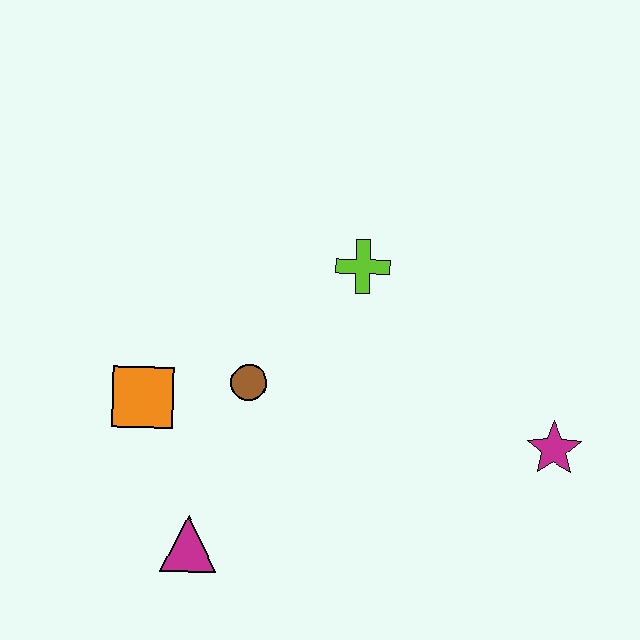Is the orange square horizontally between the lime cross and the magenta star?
No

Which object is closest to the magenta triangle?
The orange square is closest to the magenta triangle.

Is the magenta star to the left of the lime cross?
No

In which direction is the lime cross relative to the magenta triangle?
The lime cross is above the magenta triangle.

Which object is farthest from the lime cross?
The magenta triangle is farthest from the lime cross.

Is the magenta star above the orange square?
No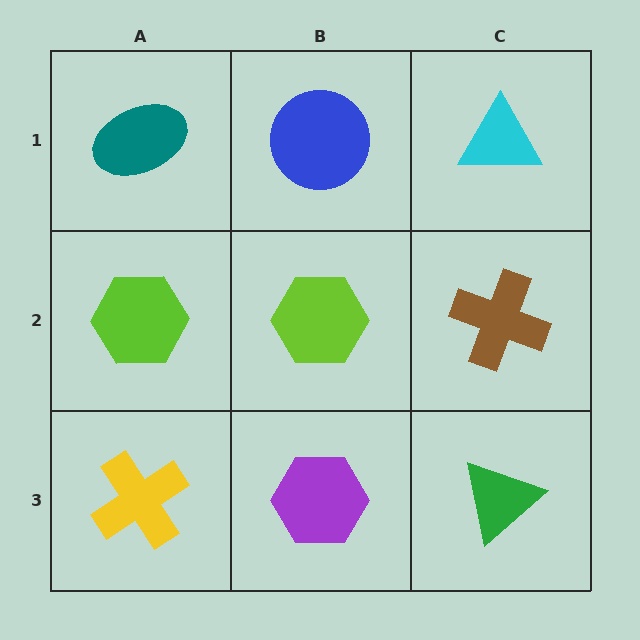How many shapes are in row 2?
3 shapes.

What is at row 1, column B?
A blue circle.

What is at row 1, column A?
A teal ellipse.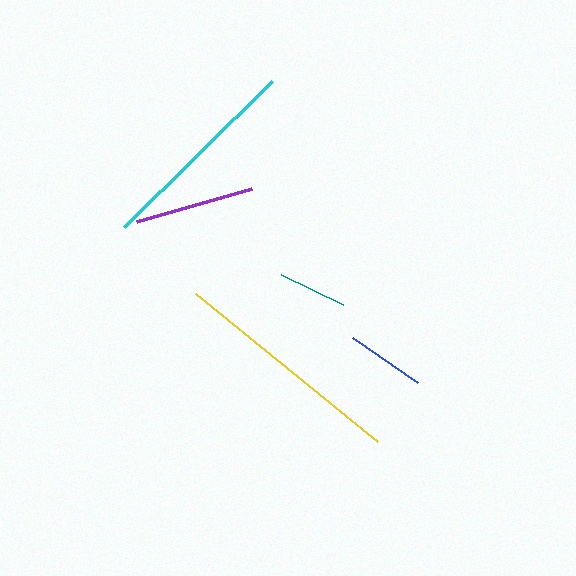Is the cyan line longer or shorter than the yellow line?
The yellow line is longer than the cyan line.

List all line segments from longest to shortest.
From longest to shortest: yellow, cyan, purple, blue, teal.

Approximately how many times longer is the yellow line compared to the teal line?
The yellow line is approximately 3.4 times the length of the teal line.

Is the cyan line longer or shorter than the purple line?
The cyan line is longer than the purple line.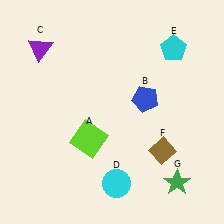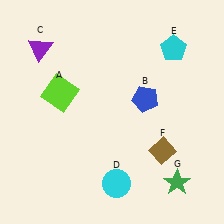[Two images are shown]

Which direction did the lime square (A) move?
The lime square (A) moved up.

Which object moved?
The lime square (A) moved up.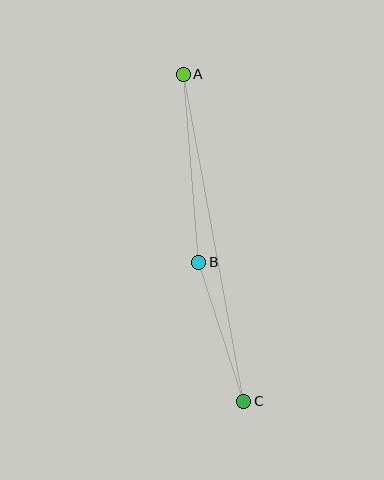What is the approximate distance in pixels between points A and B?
The distance between A and B is approximately 189 pixels.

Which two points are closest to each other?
Points B and C are closest to each other.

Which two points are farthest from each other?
Points A and C are farthest from each other.